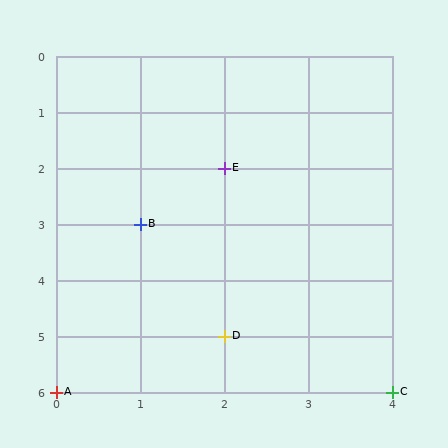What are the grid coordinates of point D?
Point D is at grid coordinates (2, 5).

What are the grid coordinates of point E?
Point E is at grid coordinates (2, 2).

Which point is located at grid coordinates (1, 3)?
Point B is at (1, 3).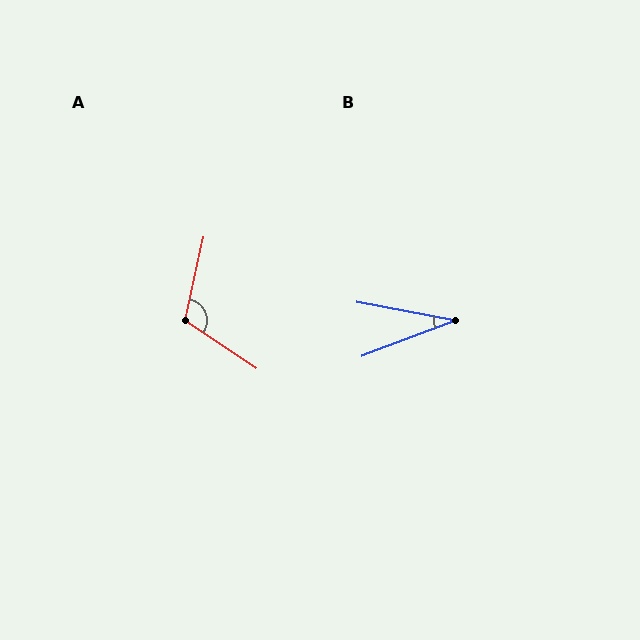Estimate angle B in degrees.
Approximately 32 degrees.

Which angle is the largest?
A, at approximately 111 degrees.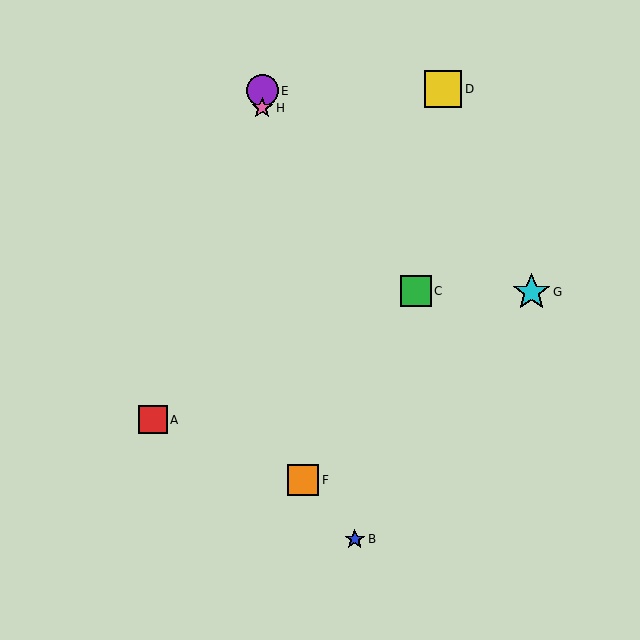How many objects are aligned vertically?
2 objects (E, H) are aligned vertically.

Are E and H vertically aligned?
Yes, both are at x≈262.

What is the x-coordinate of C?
Object C is at x≈416.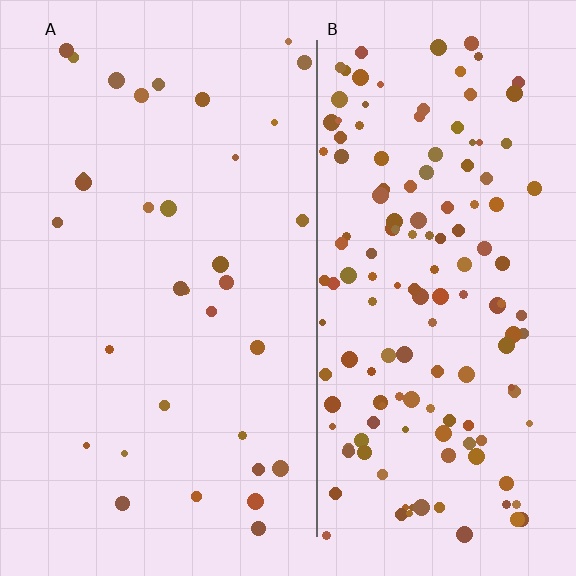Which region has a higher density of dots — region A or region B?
B (the right).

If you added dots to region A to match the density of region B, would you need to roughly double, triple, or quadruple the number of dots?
Approximately quadruple.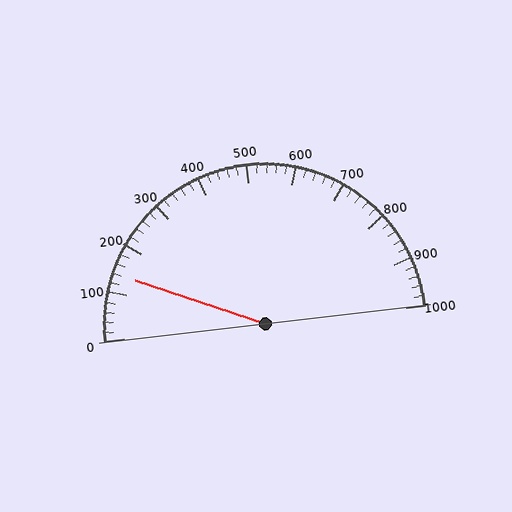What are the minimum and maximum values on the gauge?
The gauge ranges from 0 to 1000.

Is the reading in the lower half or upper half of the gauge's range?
The reading is in the lower half of the range (0 to 1000).